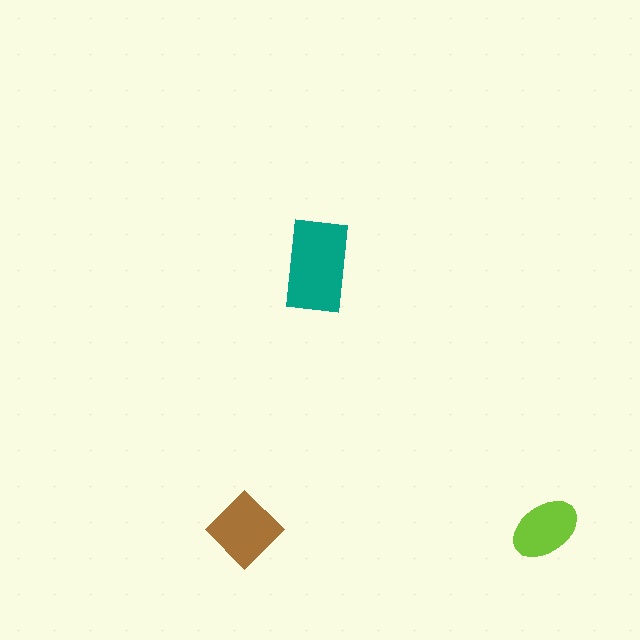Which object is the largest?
The teal rectangle.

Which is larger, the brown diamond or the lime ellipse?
The brown diamond.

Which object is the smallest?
The lime ellipse.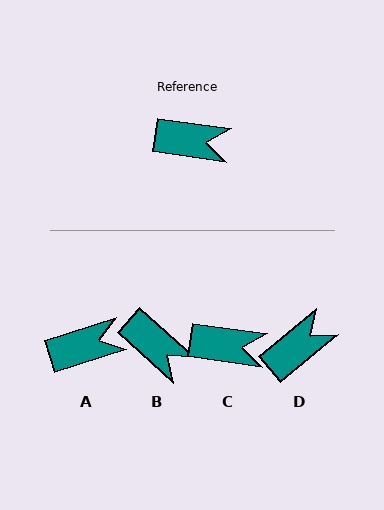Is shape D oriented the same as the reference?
No, it is off by about 47 degrees.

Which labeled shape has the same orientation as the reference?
C.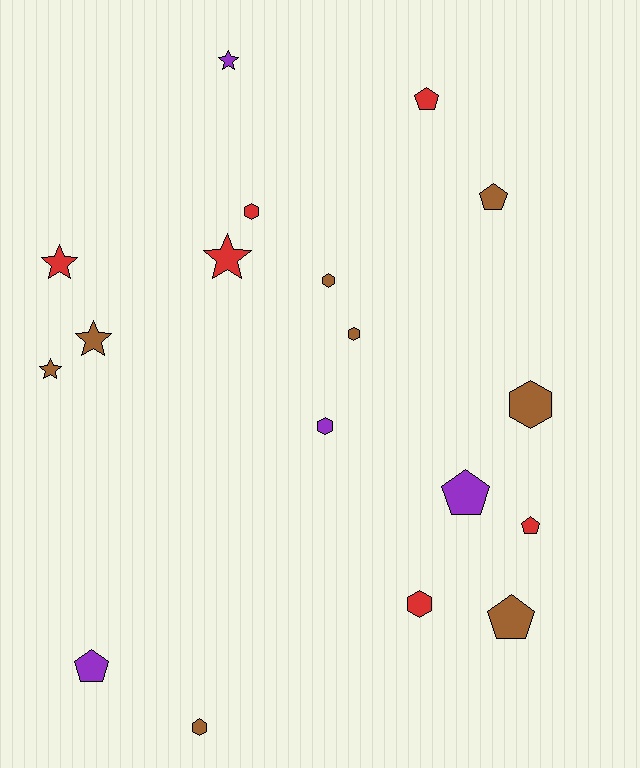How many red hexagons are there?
There are 2 red hexagons.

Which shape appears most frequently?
Hexagon, with 7 objects.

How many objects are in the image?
There are 18 objects.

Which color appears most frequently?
Brown, with 8 objects.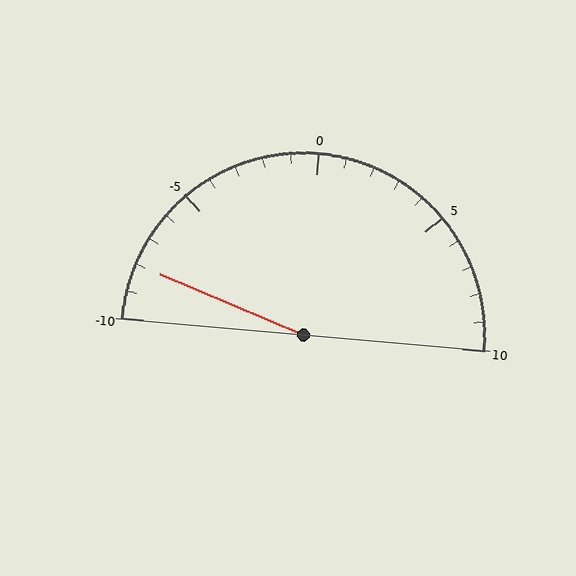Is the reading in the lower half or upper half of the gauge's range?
The reading is in the lower half of the range (-10 to 10).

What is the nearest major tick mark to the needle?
The nearest major tick mark is -10.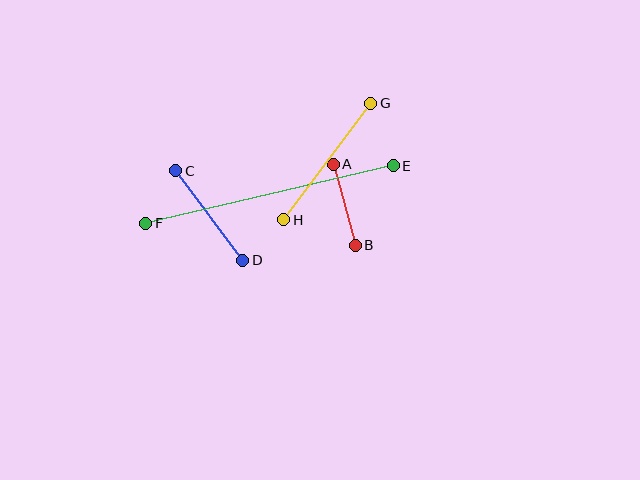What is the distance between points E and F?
The distance is approximately 254 pixels.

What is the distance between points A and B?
The distance is approximately 84 pixels.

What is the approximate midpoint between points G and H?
The midpoint is at approximately (327, 162) pixels.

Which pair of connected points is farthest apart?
Points E and F are farthest apart.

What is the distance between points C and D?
The distance is approximately 112 pixels.